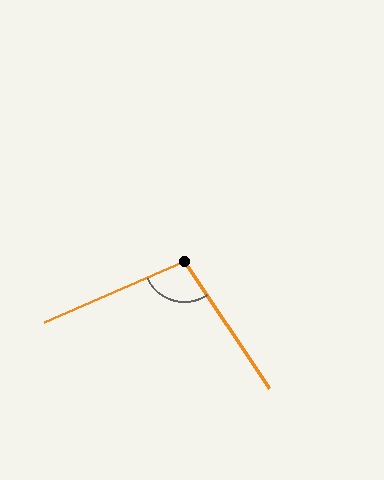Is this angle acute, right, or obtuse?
It is obtuse.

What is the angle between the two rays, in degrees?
Approximately 100 degrees.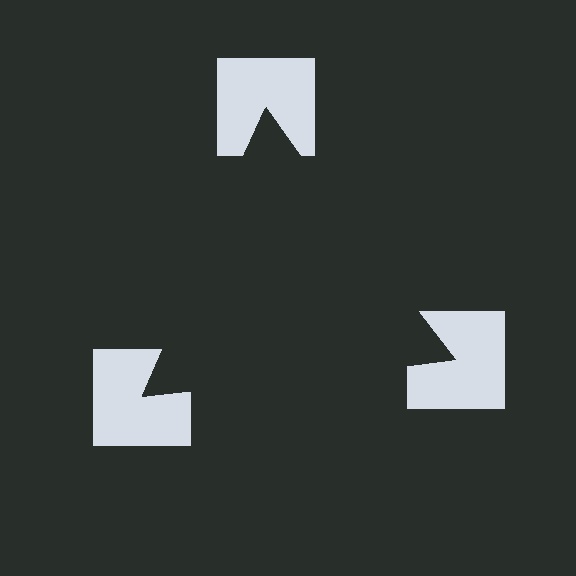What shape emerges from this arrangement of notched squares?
An illusory triangle — its edges are inferred from the aligned wedge cuts in the notched squares, not physically drawn.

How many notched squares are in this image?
There are 3 — one at each vertex of the illusory triangle.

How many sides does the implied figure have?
3 sides.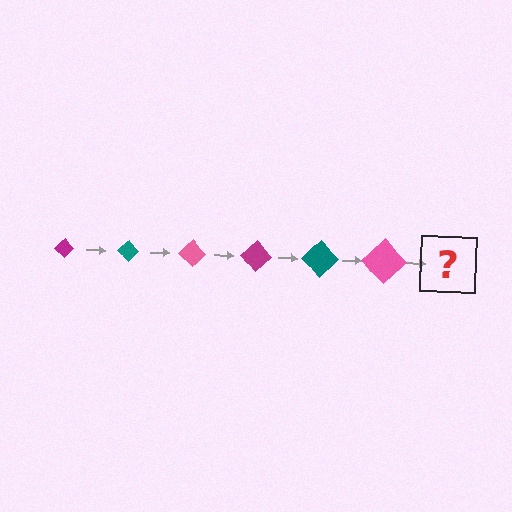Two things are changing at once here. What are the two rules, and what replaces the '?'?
The two rules are that the diamond grows larger each step and the color cycles through magenta, teal, and pink. The '?' should be a magenta diamond, larger than the previous one.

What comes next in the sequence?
The next element should be a magenta diamond, larger than the previous one.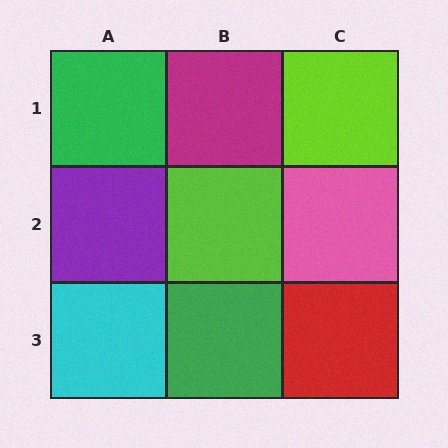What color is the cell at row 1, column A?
Green.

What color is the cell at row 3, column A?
Cyan.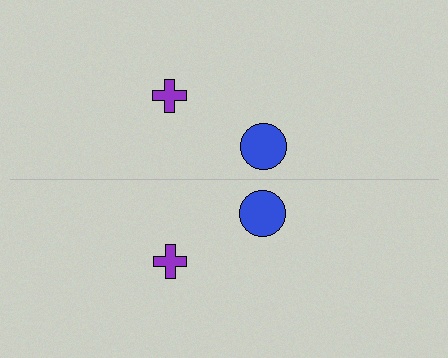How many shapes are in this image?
There are 4 shapes in this image.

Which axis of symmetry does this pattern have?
The pattern has a horizontal axis of symmetry running through the center of the image.